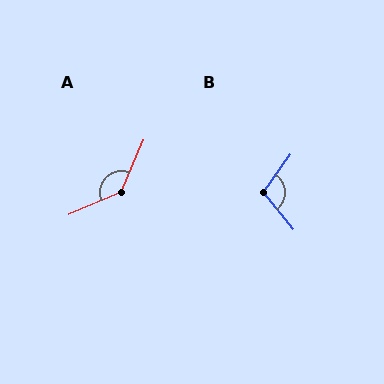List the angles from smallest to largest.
B (105°), A (136°).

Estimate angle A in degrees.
Approximately 136 degrees.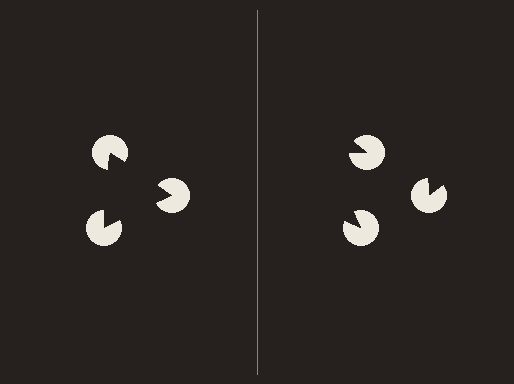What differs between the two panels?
The pac-man discs are positioned identically on both sides; only the wedge orientations differ. On the left they align to a triangle; on the right they are misaligned.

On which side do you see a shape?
An illusory triangle appears on the left side. On the right side the wedge cuts are rotated, so no coherent shape forms.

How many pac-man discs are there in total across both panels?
6 — 3 on each side.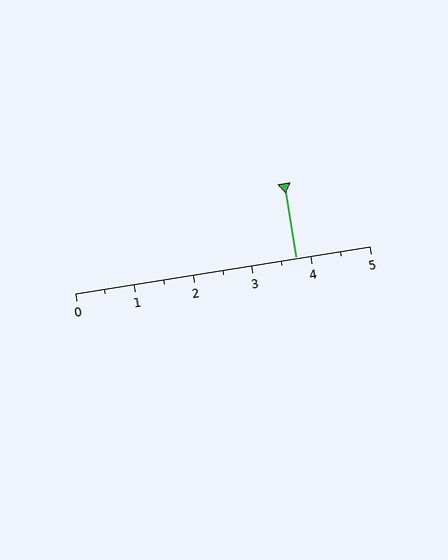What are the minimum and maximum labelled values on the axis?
The axis runs from 0 to 5.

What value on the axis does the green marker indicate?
The marker indicates approximately 3.8.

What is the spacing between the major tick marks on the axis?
The major ticks are spaced 1 apart.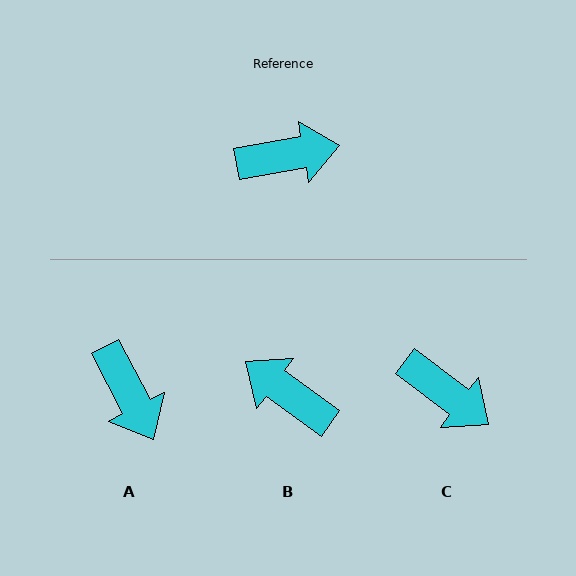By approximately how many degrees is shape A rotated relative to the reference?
Approximately 72 degrees clockwise.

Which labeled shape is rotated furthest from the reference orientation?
B, about 134 degrees away.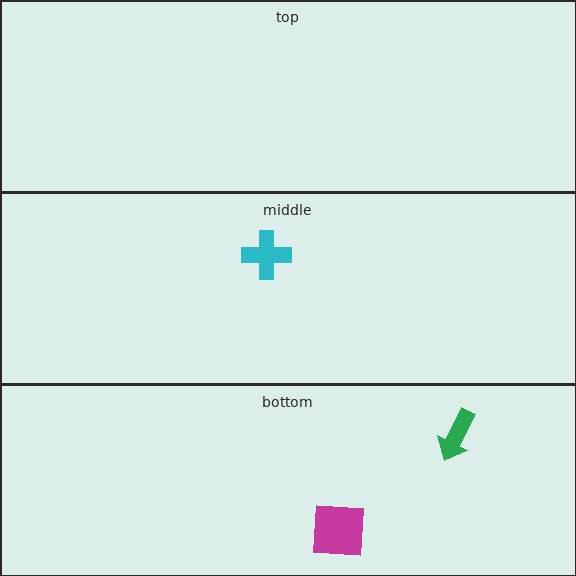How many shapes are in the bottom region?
2.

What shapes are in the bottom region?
The magenta square, the green arrow.